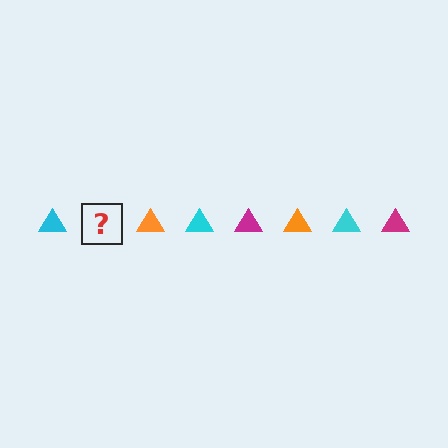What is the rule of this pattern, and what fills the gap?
The rule is that the pattern cycles through cyan, magenta, orange triangles. The gap should be filled with a magenta triangle.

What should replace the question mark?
The question mark should be replaced with a magenta triangle.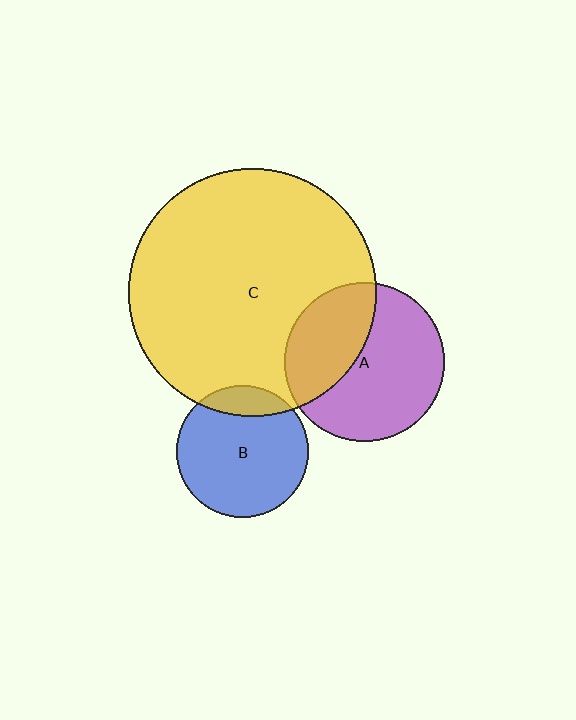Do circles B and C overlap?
Yes.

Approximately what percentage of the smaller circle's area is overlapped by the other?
Approximately 15%.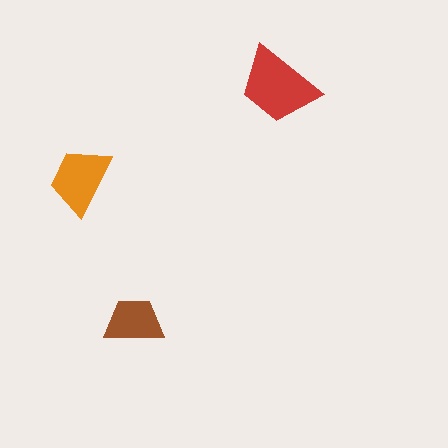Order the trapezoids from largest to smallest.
the red one, the orange one, the brown one.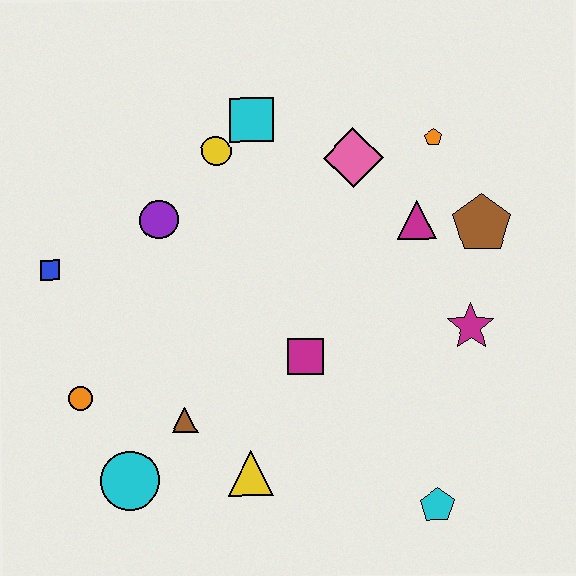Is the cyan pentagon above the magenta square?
No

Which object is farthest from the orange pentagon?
The cyan circle is farthest from the orange pentagon.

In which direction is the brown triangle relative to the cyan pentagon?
The brown triangle is to the left of the cyan pentagon.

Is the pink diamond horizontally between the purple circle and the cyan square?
No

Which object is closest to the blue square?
The purple circle is closest to the blue square.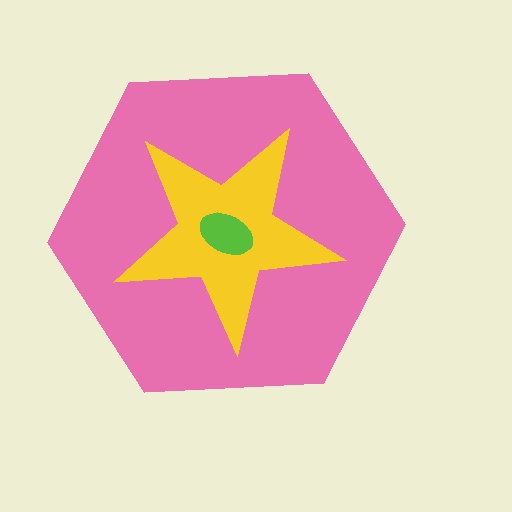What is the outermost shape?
The pink hexagon.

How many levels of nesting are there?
3.